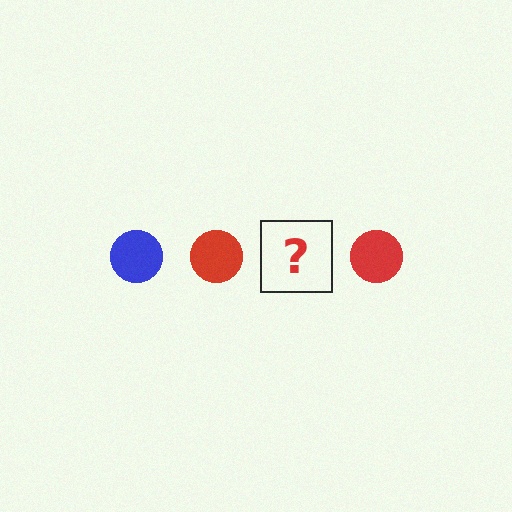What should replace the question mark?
The question mark should be replaced with a blue circle.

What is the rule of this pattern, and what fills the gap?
The rule is that the pattern cycles through blue, red circles. The gap should be filled with a blue circle.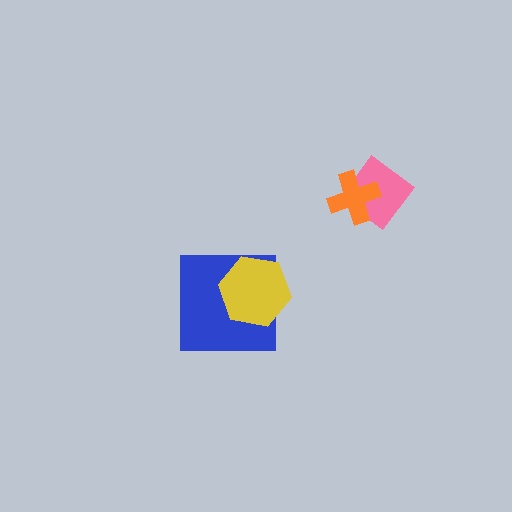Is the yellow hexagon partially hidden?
No, no other shape covers it.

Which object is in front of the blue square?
The yellow hexagon is in front of the blue square.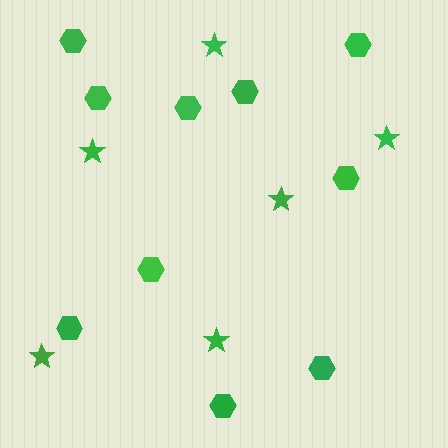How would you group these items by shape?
There are 2 groups: one group of stars (6) and one group of hexagons (10).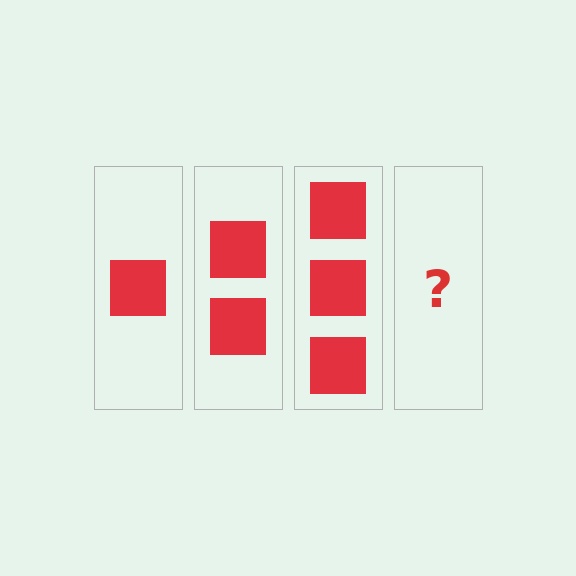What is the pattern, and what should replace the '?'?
The pattern is that each step adds one more square. The '?' should be 4 squares.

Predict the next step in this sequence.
The next step is 4 squares.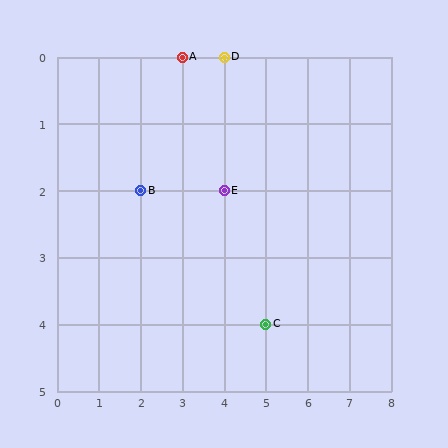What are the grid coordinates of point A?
Point A is at grid coordinates (3, 0).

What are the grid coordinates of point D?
Point D is at grid coordinates (4, 0).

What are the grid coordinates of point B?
Point B is at grid coordinates (2, 2).